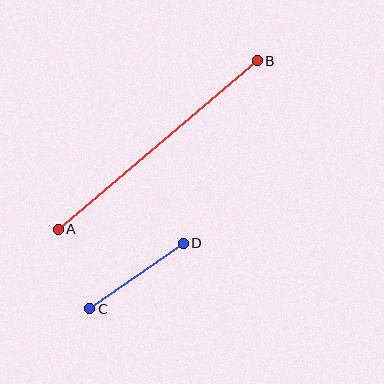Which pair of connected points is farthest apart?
Points A and B are farthest apart.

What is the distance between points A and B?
The distance is approximately 261 pixels.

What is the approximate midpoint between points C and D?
The midpoint is at approximately (136, 276) pixels.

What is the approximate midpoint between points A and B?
The midpoint is at approximately (158, 145) pixels.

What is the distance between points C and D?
The distance is approximately 114 pixels.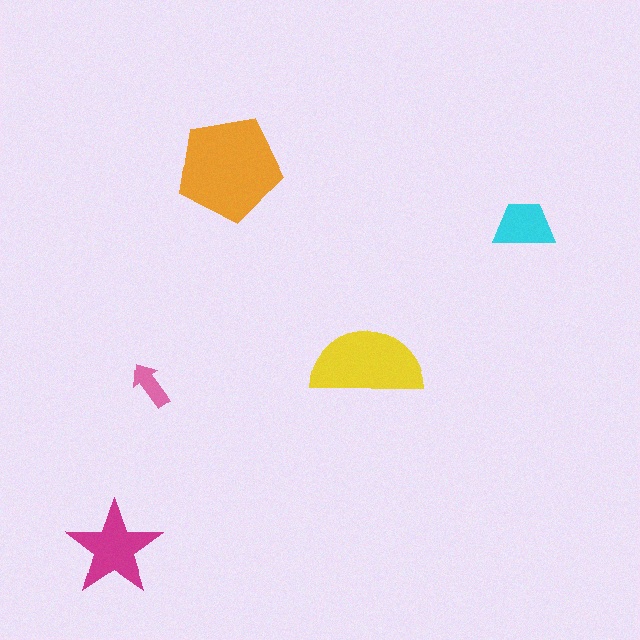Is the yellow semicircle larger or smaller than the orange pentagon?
Smaller.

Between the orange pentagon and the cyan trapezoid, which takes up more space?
The orange pentagon.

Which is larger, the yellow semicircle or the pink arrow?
The yellow semicircle.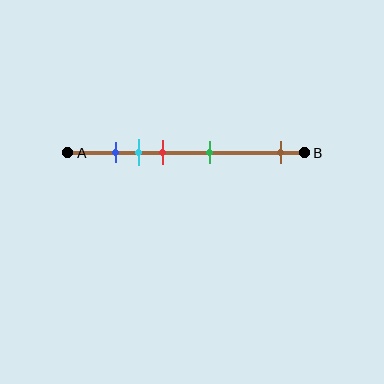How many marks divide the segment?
There are 5 marks dividing the segment.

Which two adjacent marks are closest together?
The blue and cyan marks are the closest adjacent pair.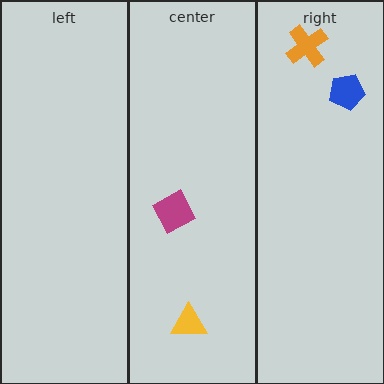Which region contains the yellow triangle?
The center region.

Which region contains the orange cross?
The right region.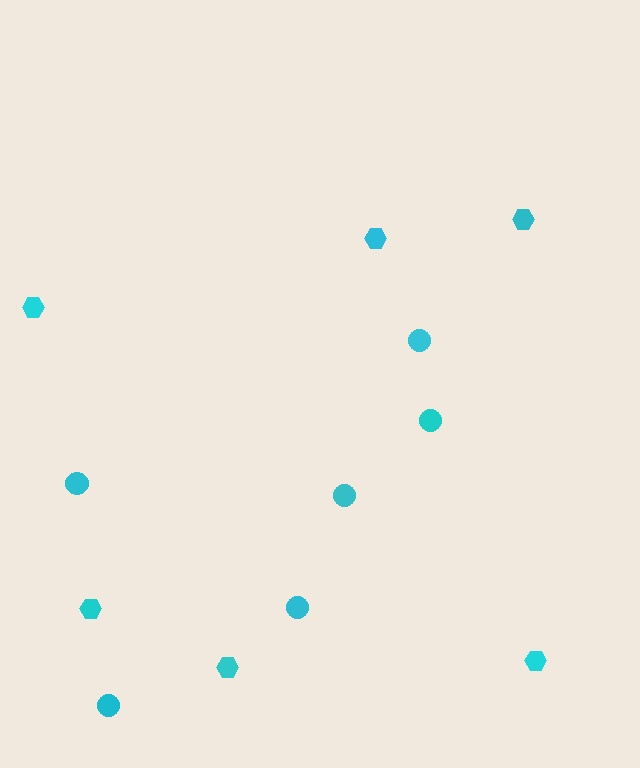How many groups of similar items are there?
There are 2 groups: one group of hexagons (6) and one group of circles (6).